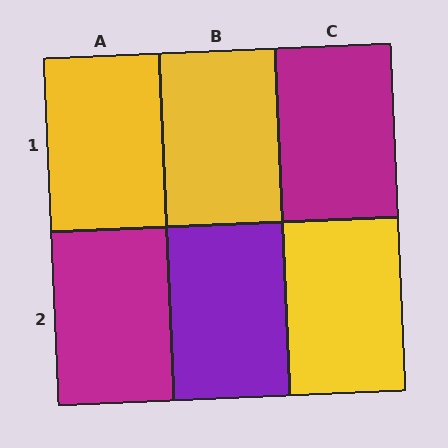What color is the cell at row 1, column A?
Yellow.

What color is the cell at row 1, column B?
Yellow.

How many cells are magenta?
2 cells are magenta.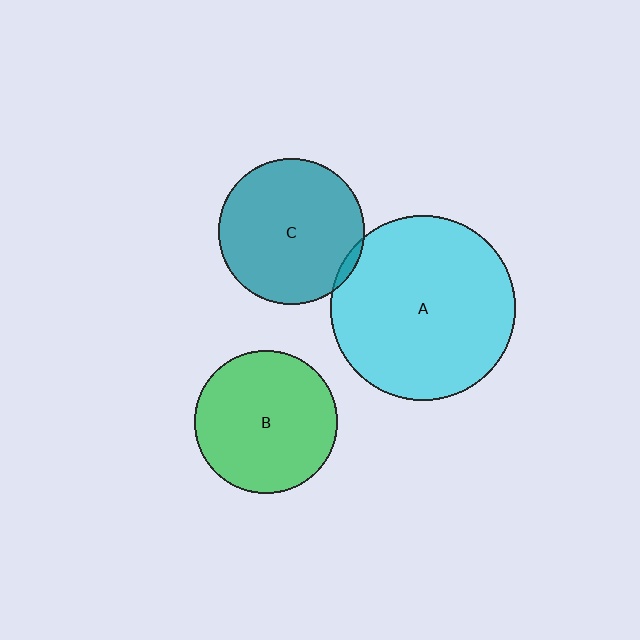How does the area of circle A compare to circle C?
Approximately 1.6 times.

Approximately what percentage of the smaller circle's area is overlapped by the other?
Approximately 5%.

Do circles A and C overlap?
Yes.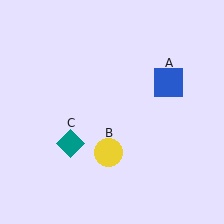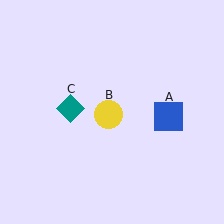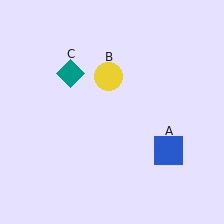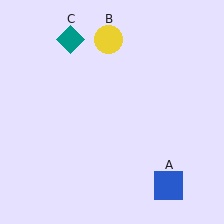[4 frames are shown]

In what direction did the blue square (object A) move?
The blue square (object A) moved down.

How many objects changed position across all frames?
3 objects changed position: blue square (object A), yellow circle (object B), teal diamond (object C).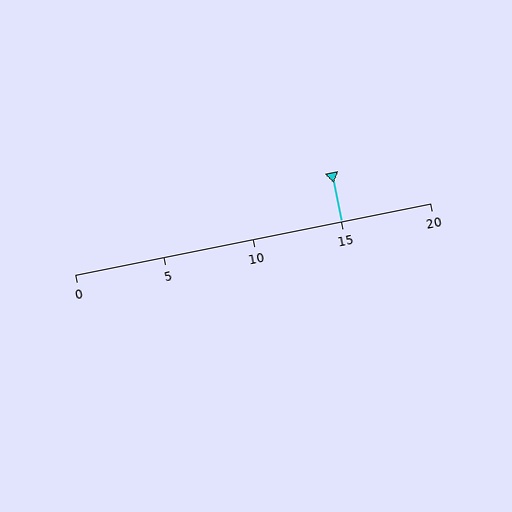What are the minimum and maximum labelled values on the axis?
The axis runs from 0 to 20.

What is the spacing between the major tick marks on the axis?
The major ticks are spaced 5 apart.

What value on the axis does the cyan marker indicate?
The marker indicates approximately 15.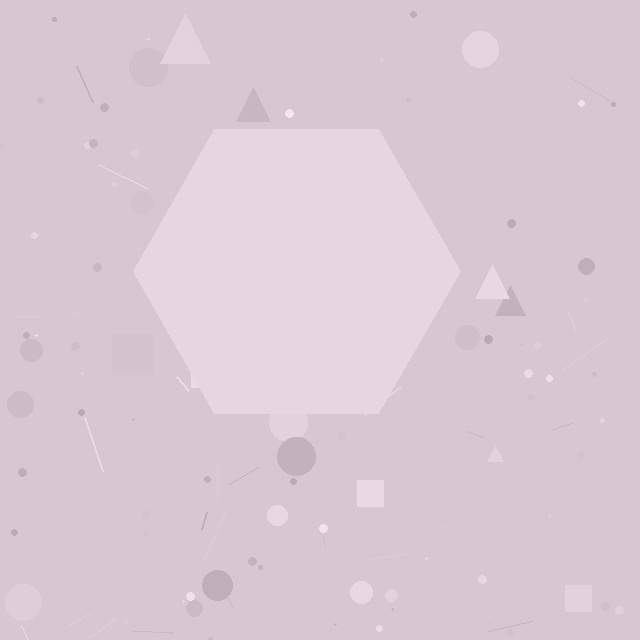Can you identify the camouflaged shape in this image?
The camouflaged shape is a hexagon.